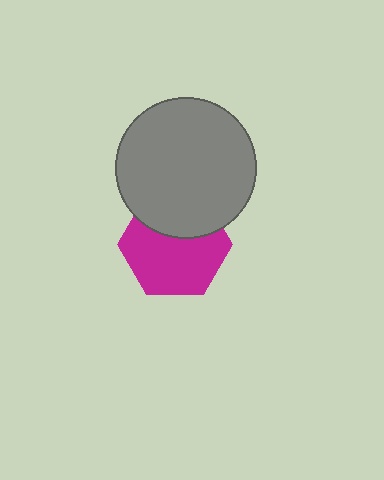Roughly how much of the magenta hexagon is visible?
About half of it is visible (roughly 65%).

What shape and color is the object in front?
The object in front is a gray circle.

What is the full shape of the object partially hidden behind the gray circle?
The partially hidden object is a magenta hexagon.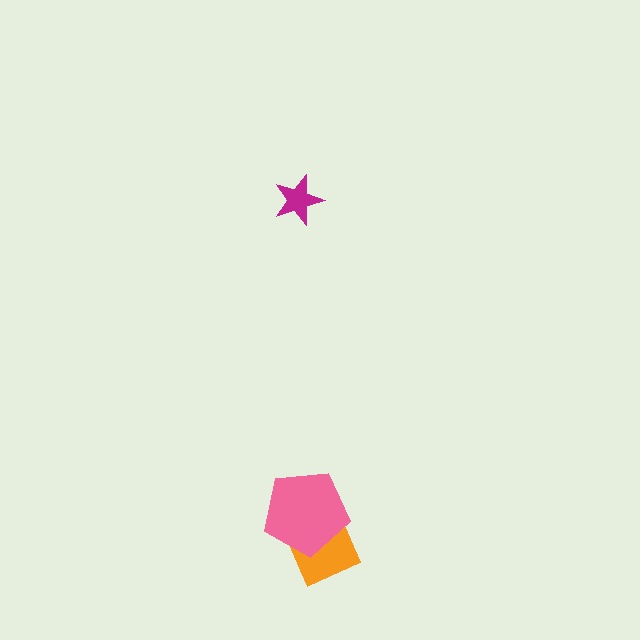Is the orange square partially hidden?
Yes, it is partially covered by another shape.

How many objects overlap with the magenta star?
0 objects overlap with the magenta star.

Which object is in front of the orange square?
The pink pentagon is in front of the orange square.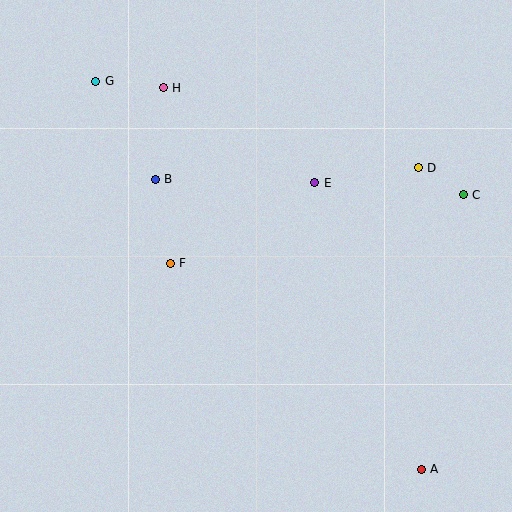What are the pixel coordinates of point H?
Point H is at (163, 88).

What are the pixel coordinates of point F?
Point F is at (170, 263).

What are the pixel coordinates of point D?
Point D is at (418, 168).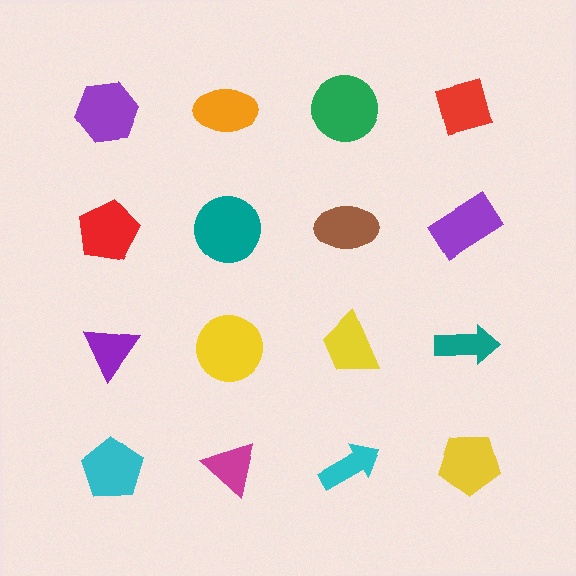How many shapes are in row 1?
4 shapes.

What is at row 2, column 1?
A red pentagon.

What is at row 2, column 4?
A purple rectangle.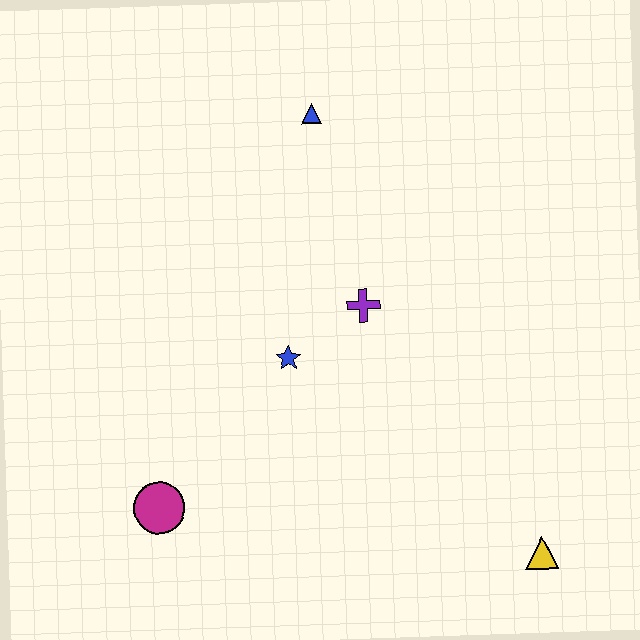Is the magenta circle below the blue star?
Yes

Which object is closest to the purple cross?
The blue star is closest to the purple cross.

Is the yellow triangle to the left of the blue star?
No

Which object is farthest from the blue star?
The yellow triangle is farthest from the blue star.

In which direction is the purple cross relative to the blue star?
The purple cross is to the right of the blue star.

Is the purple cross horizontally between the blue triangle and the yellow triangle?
Yes